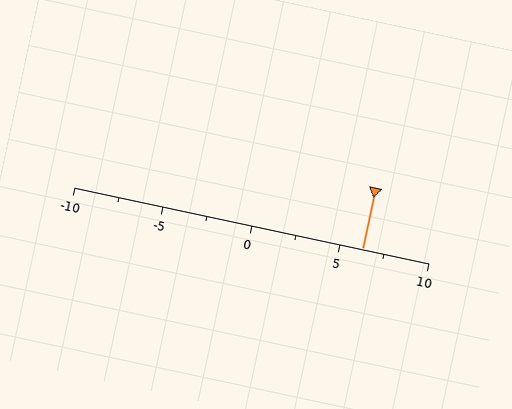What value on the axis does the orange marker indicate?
The marker indicates approximately 6.2.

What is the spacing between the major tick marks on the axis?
The major ticks are spaced 5 apart.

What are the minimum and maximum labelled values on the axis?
The axis runs from -10 to 10.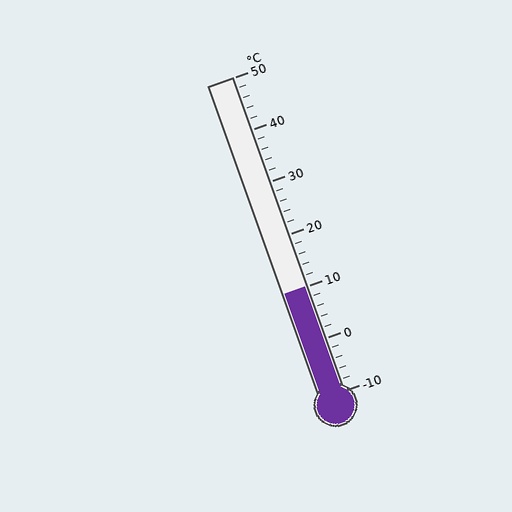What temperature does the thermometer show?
The thermometer shows approximately 10°C.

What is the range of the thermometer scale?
The thermometer scale ranges from -10°C to 50°C.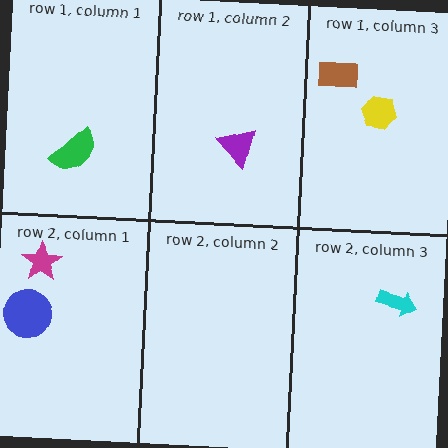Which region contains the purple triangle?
The row 1, column 2 region.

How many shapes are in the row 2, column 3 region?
1.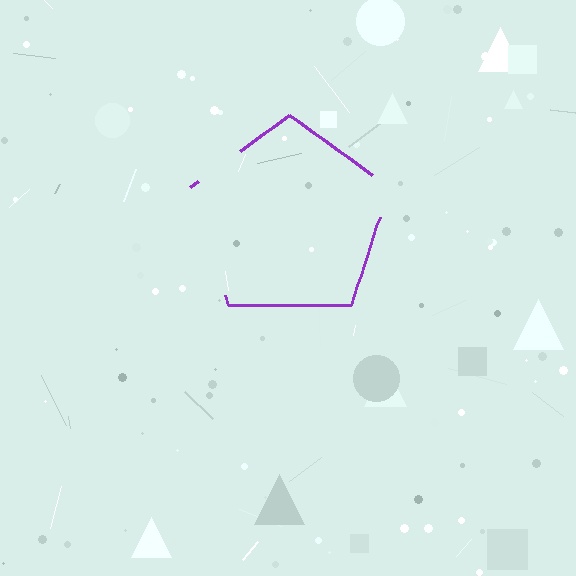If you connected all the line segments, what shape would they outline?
They would outline a pentagon.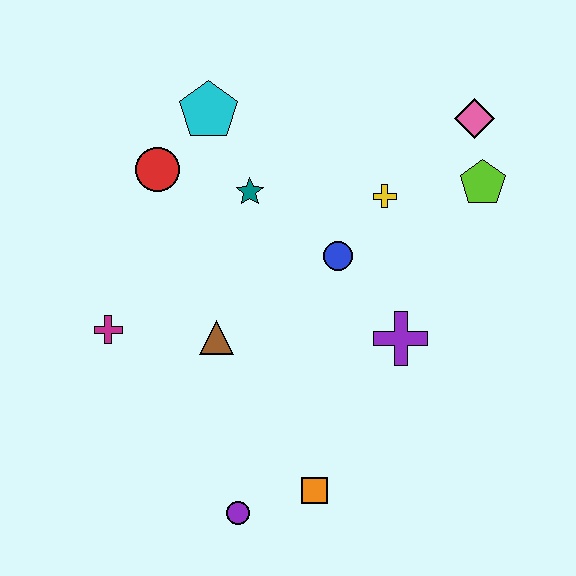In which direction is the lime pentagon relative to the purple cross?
The lime pentagon is above the purple cross.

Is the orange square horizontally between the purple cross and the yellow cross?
No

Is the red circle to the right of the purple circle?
No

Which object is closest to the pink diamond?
The lime pentagon is closest to the pink diamond.